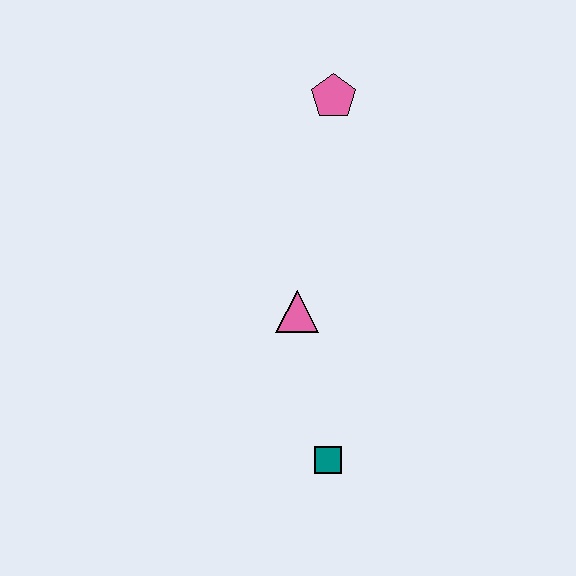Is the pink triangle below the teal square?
No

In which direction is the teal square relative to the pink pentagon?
The teal square is below the pink pentagon.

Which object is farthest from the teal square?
The pink pentagon is farthest from the teal square.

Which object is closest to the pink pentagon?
The pink triangle is closest to the pink pentagon.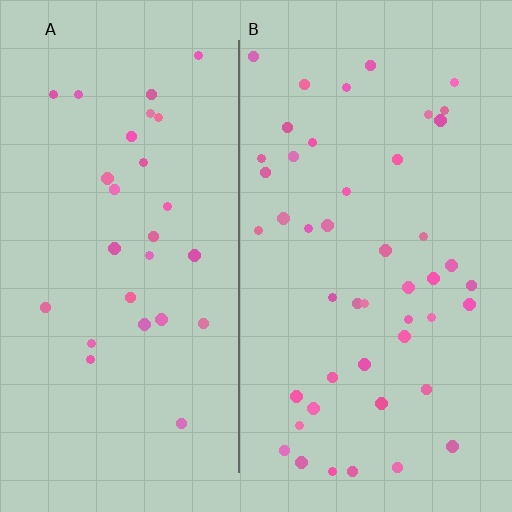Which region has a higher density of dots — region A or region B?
B (the right).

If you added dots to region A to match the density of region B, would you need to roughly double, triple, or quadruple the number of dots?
Approximately double.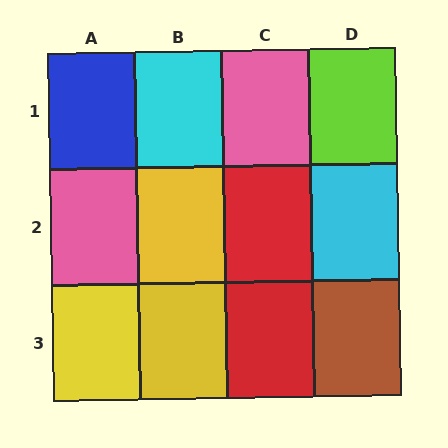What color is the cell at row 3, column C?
Red.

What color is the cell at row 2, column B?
Yellow.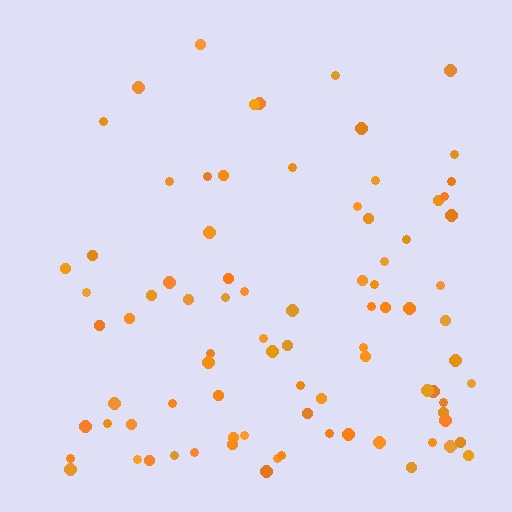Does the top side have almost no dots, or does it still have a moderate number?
Still a moderate number, just noticeably fewer than the bottom.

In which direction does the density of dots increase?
From top to bottom, with the bottom side densest.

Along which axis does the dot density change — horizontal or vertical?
Vertical.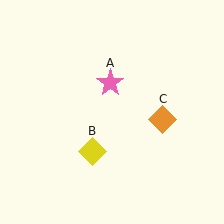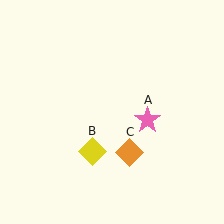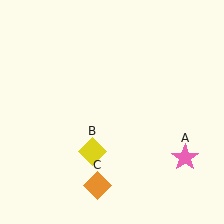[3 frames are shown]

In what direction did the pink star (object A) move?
The pink star (object A) moved down and to the right.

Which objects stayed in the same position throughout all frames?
Yellow diamond (object B) remained stationary.